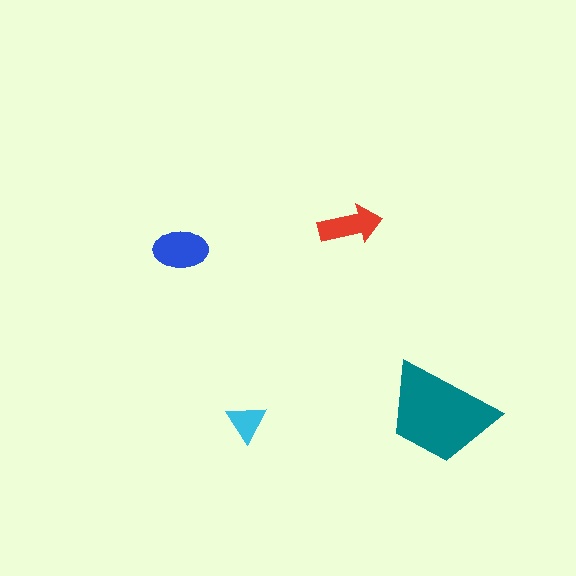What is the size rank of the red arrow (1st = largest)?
3rd.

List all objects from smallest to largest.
The cyan triangle, the red arrow, the blue ellipse, the teal trapezoid.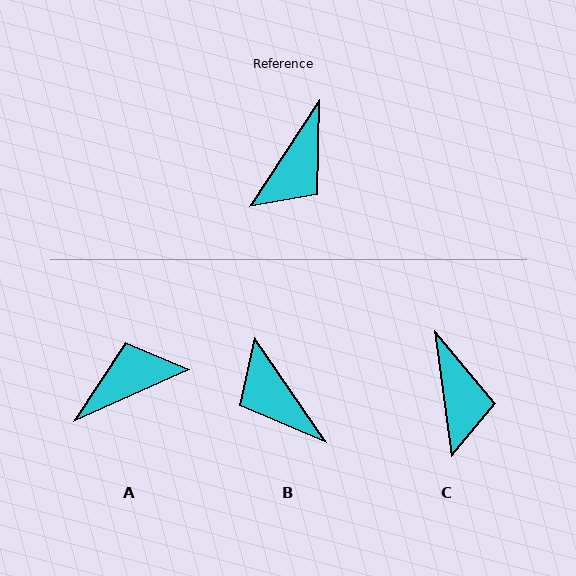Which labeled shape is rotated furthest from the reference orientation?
A, about 147 degrees away.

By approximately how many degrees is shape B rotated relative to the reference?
Approximately 112 degrees clockwise.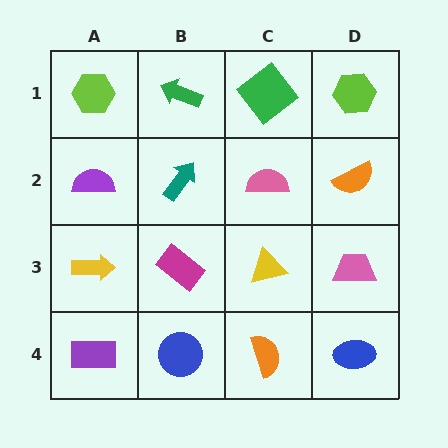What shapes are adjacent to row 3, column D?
An orange semicircle (row 2, column D), a blue ellipse (row 4, column D), a yellow triangle (row 3, column C).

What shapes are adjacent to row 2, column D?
A lime hexagon (row 1, column D), a pink trapezoid (row 3, column D), a pink semicircle (row 2, column C).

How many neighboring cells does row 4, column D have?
2.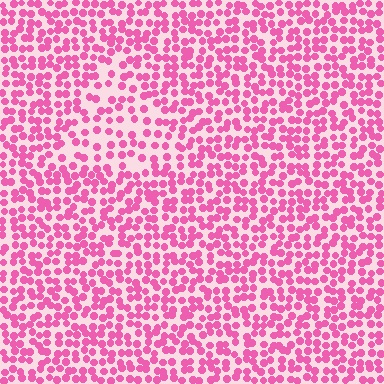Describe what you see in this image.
The image contains small pink elements arranged at two different densities. A triangle-shaped region is visible where the elements are less densely packed than the surrounding area.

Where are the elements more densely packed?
The elements are more densely packed outside the triangle boundary.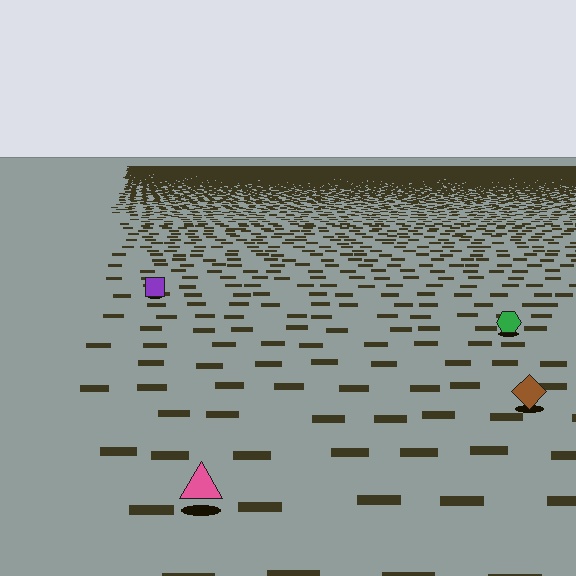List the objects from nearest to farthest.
From nearest to farthest: the pink triangle, the brown diamond, the green hexagon, the purple square.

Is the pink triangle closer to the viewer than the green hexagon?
Yes. The pink triangle is closer — you can tell from the texture gradient: the ground texture is coarser near it.